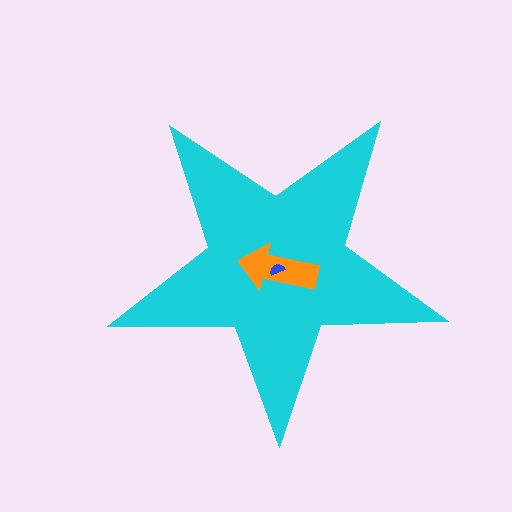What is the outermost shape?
The cyan star.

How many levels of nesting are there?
3.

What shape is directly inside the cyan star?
The orange arrow.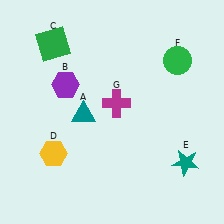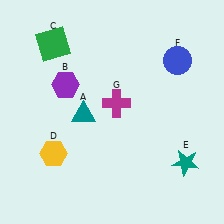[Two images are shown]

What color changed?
The circle (F) changed from green in Image 1 to blue in Image 2.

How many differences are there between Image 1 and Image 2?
There is 1 difference between the two images.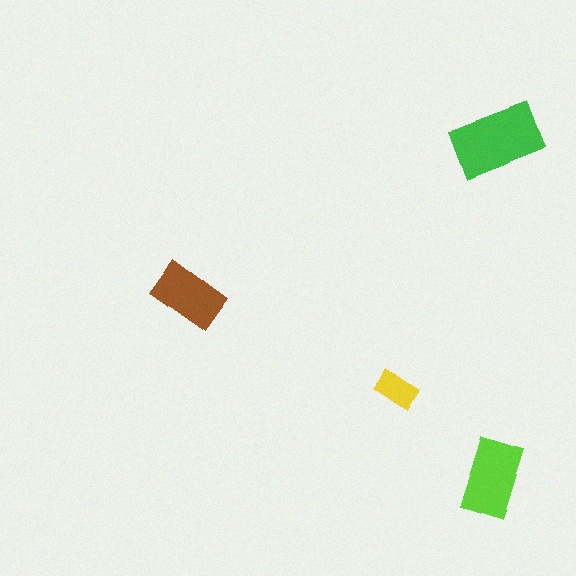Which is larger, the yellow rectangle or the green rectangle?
The green one.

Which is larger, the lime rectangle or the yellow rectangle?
The lime one.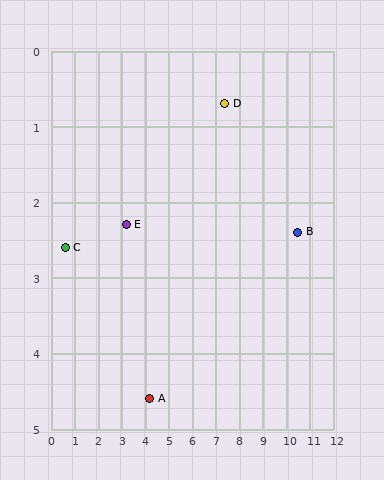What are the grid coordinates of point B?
Point B is at approximately (10.5, 2.4).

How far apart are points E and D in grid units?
Points E and D are about 4.5 grid units apart.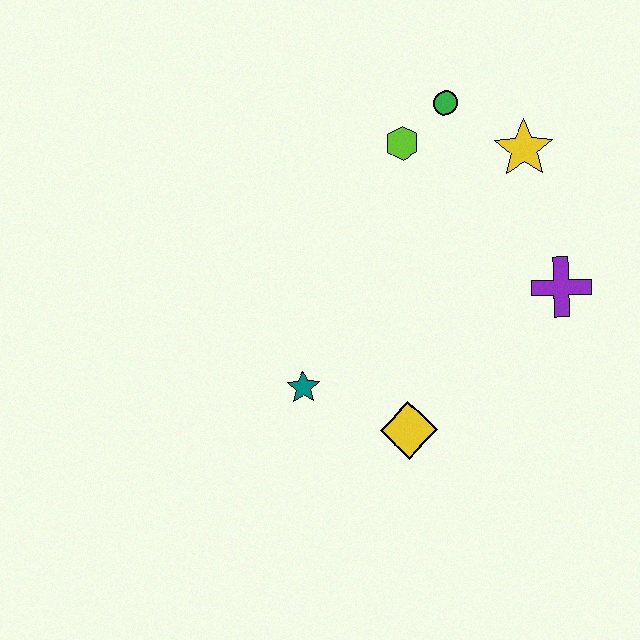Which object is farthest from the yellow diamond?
The green circle is farthest from the yellow diamond.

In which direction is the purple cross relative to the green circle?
The purple cross is below the green circle.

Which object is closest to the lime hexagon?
The green circle is closest to the lime hexagon.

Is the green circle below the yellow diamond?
No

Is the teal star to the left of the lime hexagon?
Yes